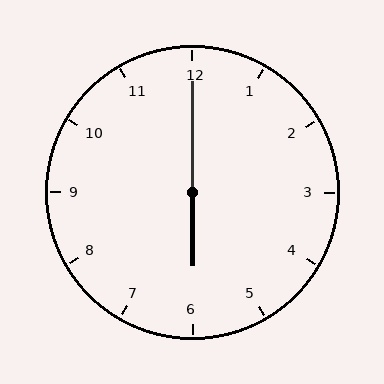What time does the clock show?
6:00.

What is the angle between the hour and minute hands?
Approximately 180 degrees.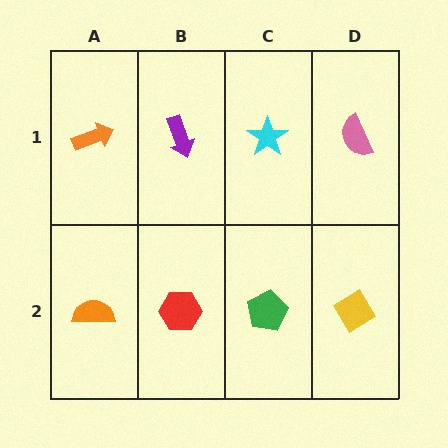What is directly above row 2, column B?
A purple arrow.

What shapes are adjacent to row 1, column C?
A green pentagon (row 2, column C), a purple arrow (row 1, column B), a pink semicircle (row 1, column D).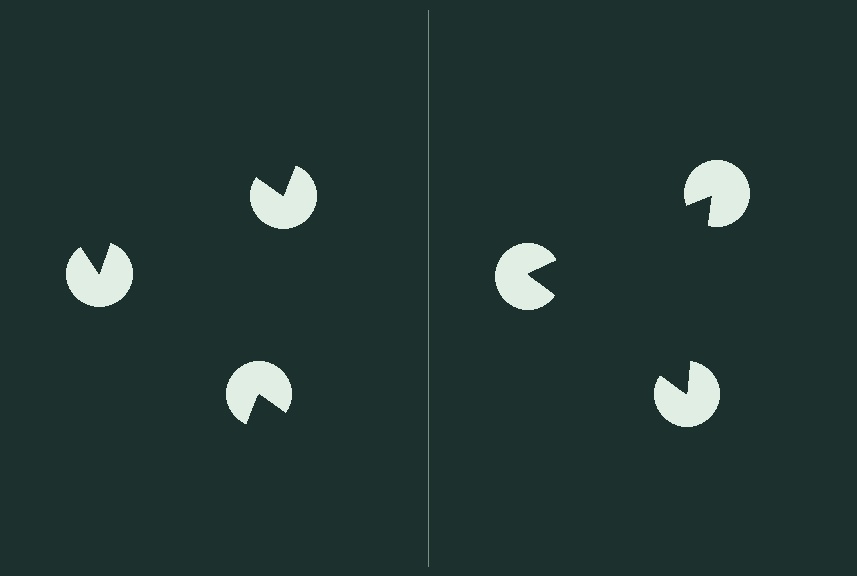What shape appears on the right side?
An illusory triangle.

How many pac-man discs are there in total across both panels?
6 — 3 on each side.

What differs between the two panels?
The pac-man discs are positioned identically on both sides; only the wedge orientations differ. On the right they align to a triangle; on the left they are misaligned.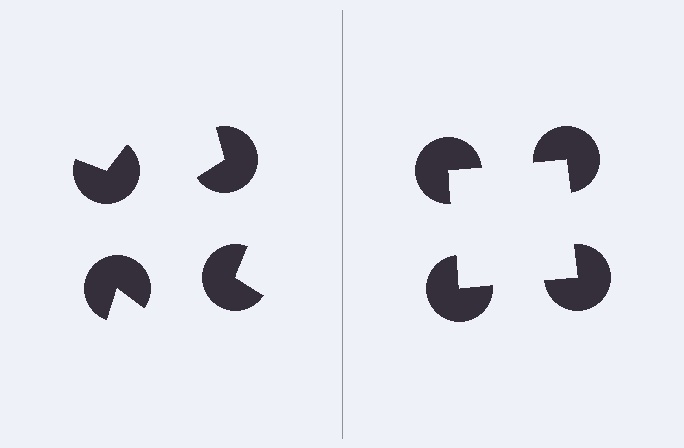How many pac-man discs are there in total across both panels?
8 — 4 on each side.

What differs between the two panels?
The pac-man discs are positioned identically on both sides; only the wedge orientations differ. On the right they align to a square; on the left they are misaligned.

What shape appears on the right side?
An illusory square.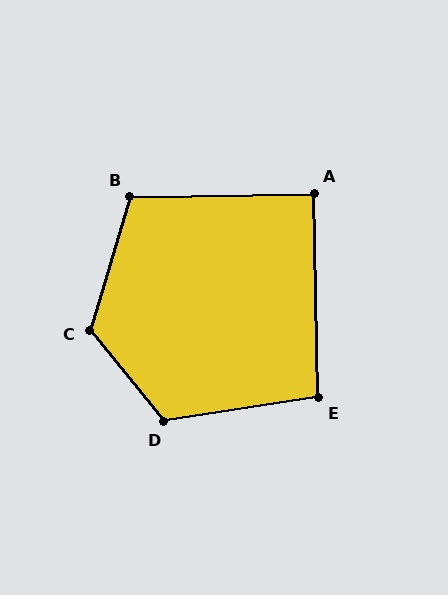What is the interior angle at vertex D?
Approximately 120 degrees (obtuse).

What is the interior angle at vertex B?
Approximately 108 degrees (obtuse).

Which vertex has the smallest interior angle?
A, at approximately 90 degrees.